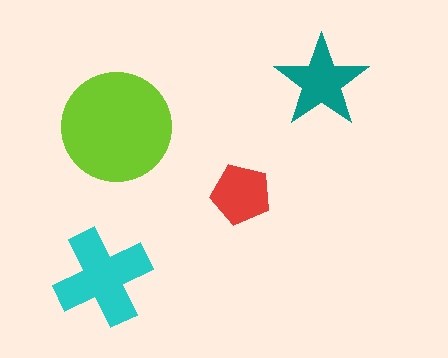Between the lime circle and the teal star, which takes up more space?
The lime circle.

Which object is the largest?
The lime circle.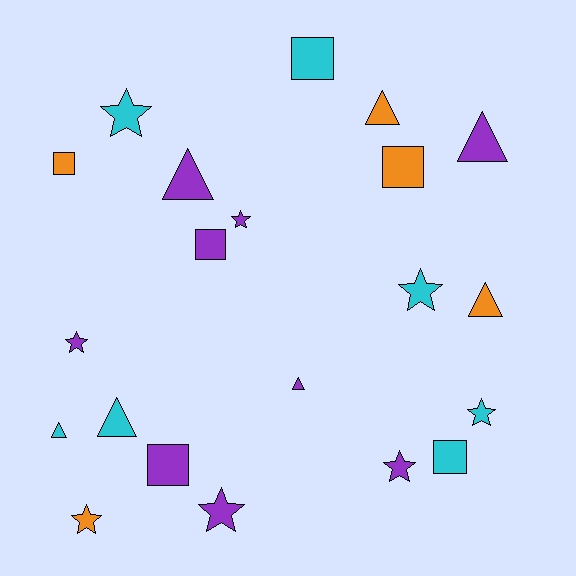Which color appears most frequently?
Purple, with 9 objects.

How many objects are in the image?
There are 21 objects.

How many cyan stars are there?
There are 3 cyan stars.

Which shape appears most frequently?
Star, with 8 objects.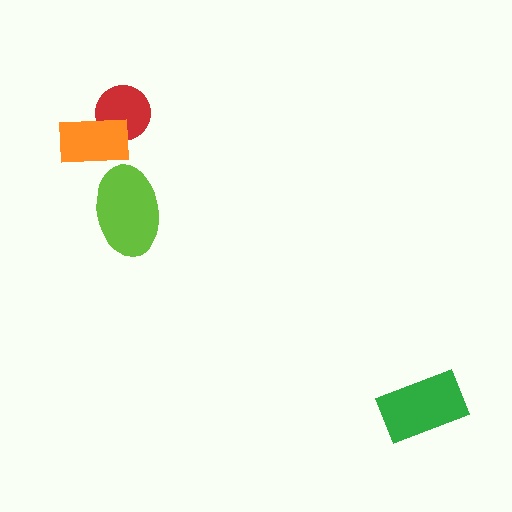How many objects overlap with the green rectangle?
0 objects overlap with the green rectangle.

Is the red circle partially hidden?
Yes, it is partially covered by another shape.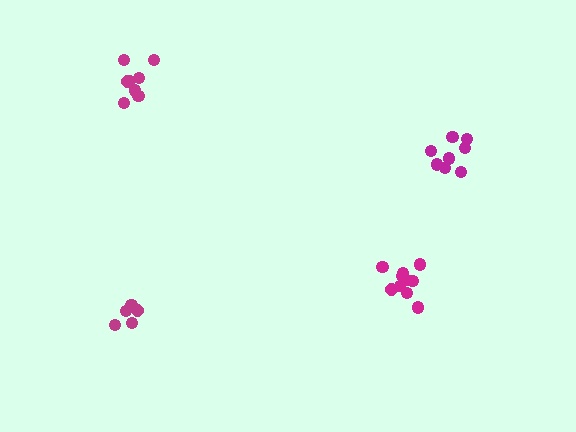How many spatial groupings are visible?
There are 4 spatial groupings.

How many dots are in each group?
Group 1: 11 dots, Group 2: 8 dots, Group 3: 8 dots, Group 4: 5 dots (32 total).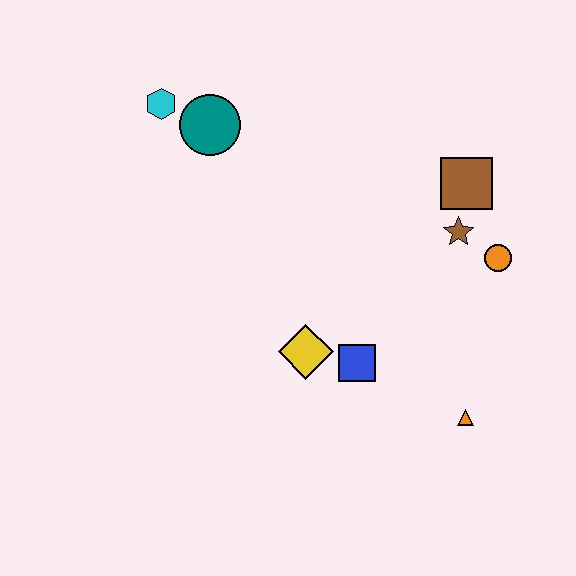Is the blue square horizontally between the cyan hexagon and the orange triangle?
Yes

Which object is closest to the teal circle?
The cyan hexagon is closest to the teal circle.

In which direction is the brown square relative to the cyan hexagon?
The brown square is to the right of the cyan hexagon.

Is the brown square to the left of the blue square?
No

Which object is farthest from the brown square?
The cyan hexagon is farthest from the brown square.